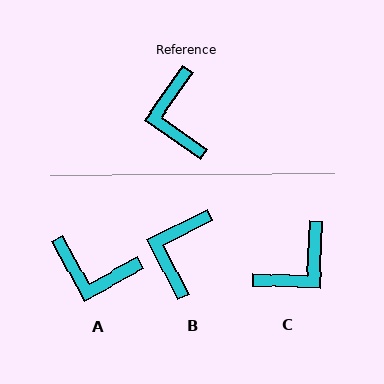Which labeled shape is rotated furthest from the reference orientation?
C, about 123 degrees away.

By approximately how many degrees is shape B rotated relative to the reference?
Approximately 28 degrees clockwise.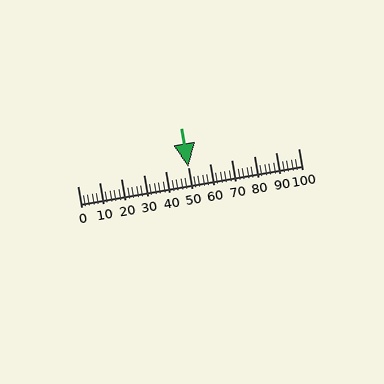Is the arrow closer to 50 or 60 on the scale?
The arrow is closer to 50.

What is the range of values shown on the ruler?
The ruler shows values from 0 to 100.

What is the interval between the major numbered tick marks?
The major tick marks are spaced 10 units apart.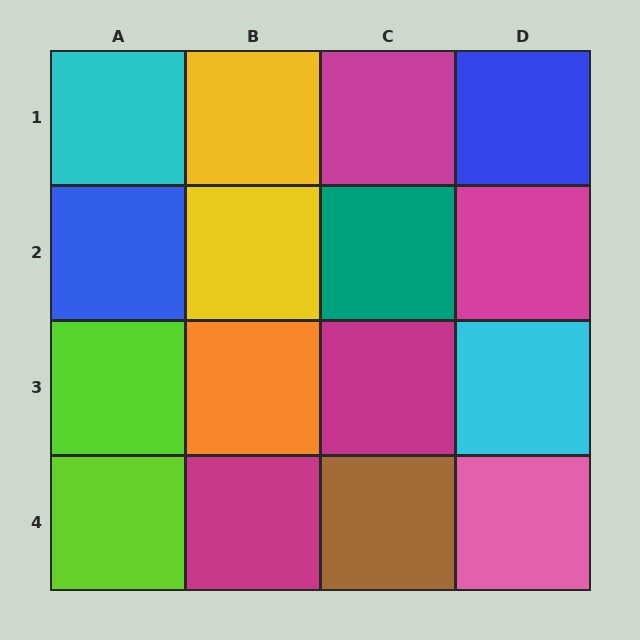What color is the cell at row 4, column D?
Pink.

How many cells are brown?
1 cell is brown.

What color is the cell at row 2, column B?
Yellow.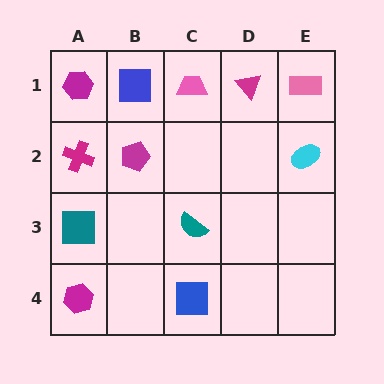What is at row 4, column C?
A blue square.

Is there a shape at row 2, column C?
No, that cell is empty.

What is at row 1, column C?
A pink trapezoid.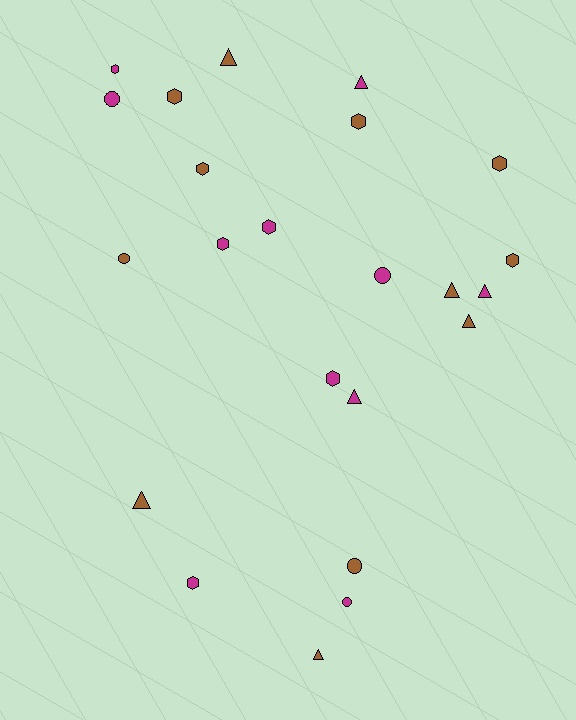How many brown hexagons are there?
There are 5 brown hexagons.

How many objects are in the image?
There are 23 objects.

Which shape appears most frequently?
Hexagon, with 10 objects.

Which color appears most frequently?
Brown, with 12 objects.